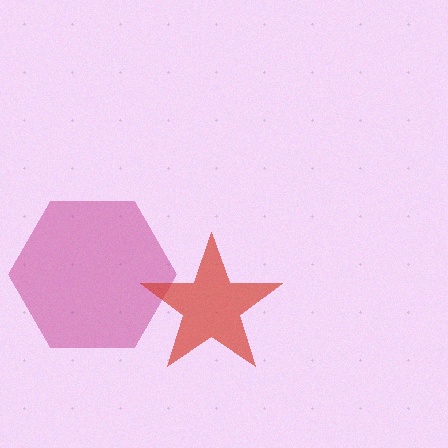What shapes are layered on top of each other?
The layered shapes are: a magenta hexagon, a red star.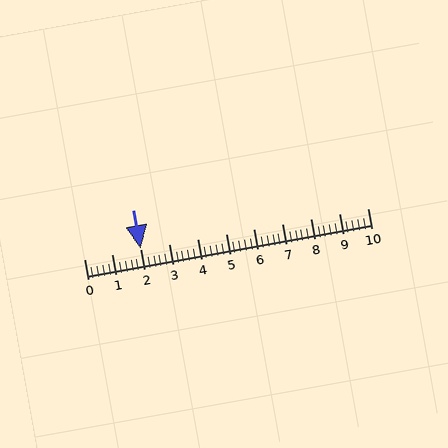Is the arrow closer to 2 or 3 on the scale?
The arrow is closer to 2.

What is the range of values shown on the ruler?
The ruler shows values from 0 to 10.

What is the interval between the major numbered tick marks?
The major tick marks are spaced 1 units apart.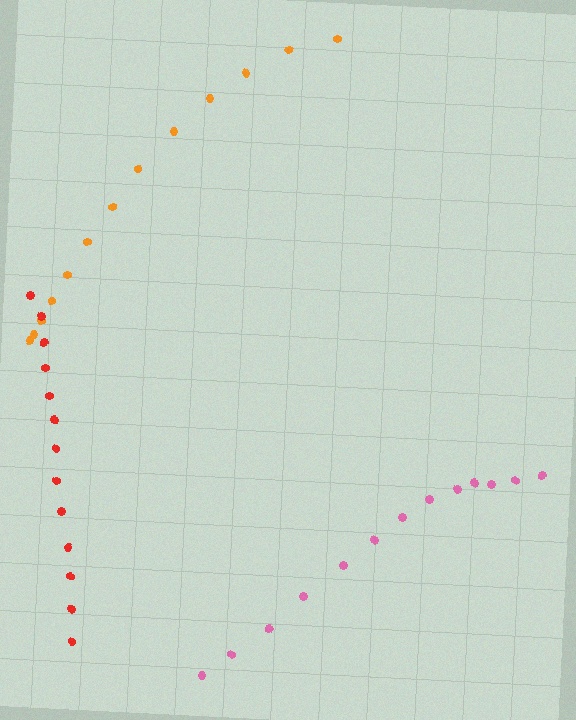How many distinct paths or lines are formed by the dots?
There are 3 distinct paths.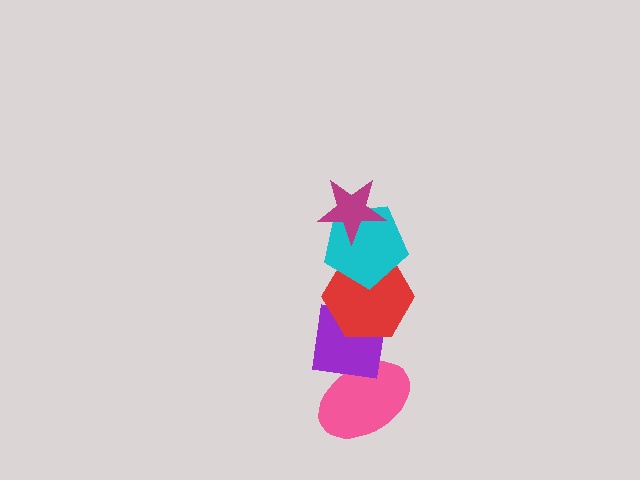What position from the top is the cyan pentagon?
The cyan pentagon is 2nd from the top.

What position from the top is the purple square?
The purple square is 4th from the top.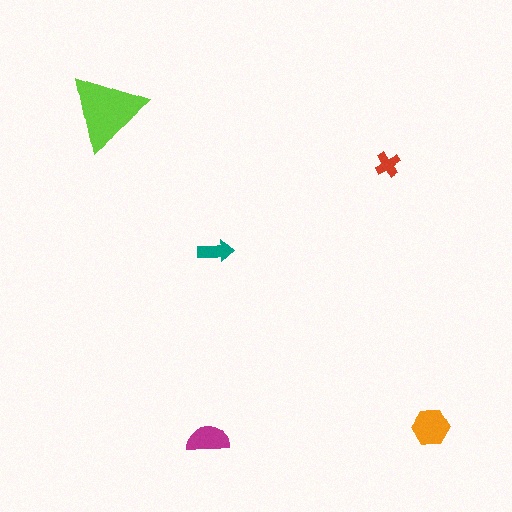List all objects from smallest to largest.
The red cross, the teal arrow, the magenta semicircle, the orange hexagon, the lime triangle.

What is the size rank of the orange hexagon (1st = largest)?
2nd.